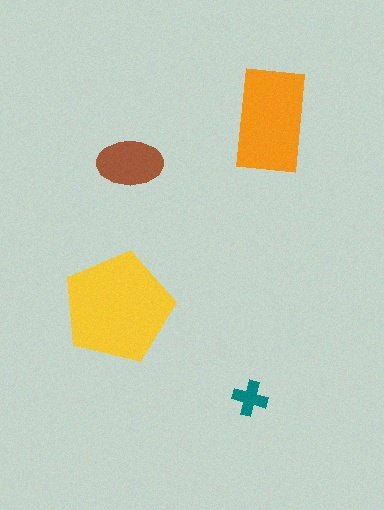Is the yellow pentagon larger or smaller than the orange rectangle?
Larger.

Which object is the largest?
The yellow pentagon.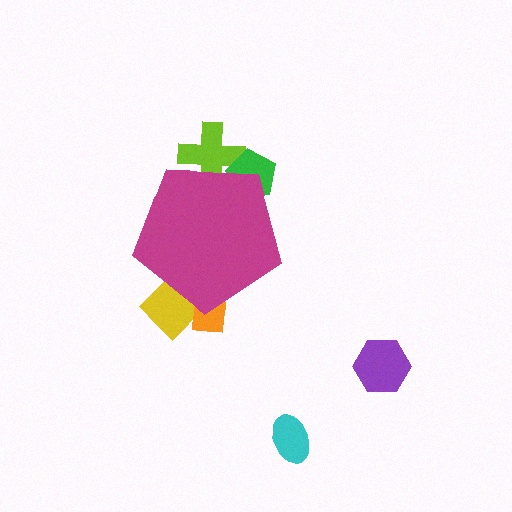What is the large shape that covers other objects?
A magenta pentagon.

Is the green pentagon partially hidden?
Yes, the green pentagon is partially hidden behind the magenta pentagon.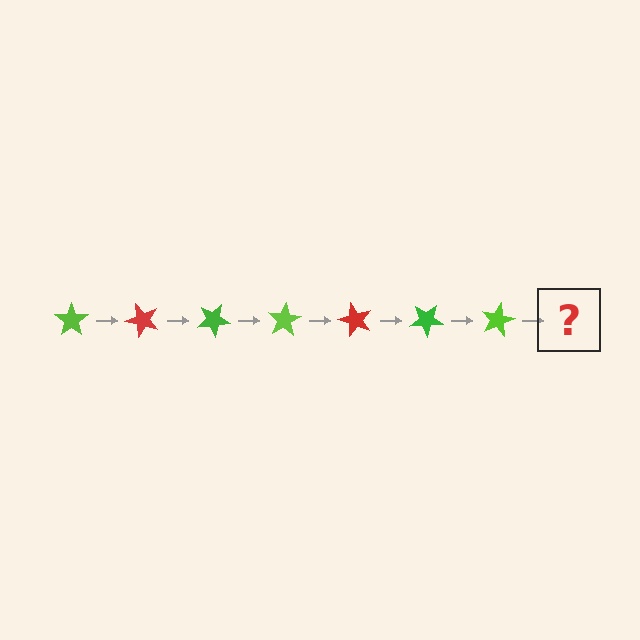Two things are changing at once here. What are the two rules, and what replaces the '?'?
The two rules are that it rotates 50 degrees each step and the color cycles through lime, red, and green. The '?' should be a red star, rotated 350 degrees from the start.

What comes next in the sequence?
The next element should be a red star, rotated 350 degrees from the start.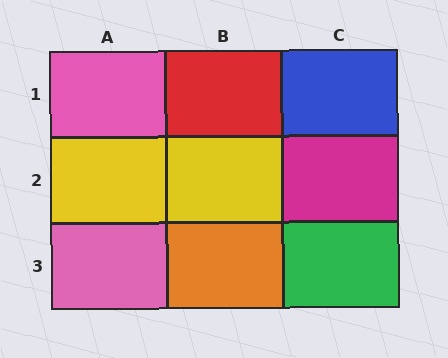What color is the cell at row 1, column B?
Red.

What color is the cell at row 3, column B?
Orange.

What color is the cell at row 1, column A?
Pink.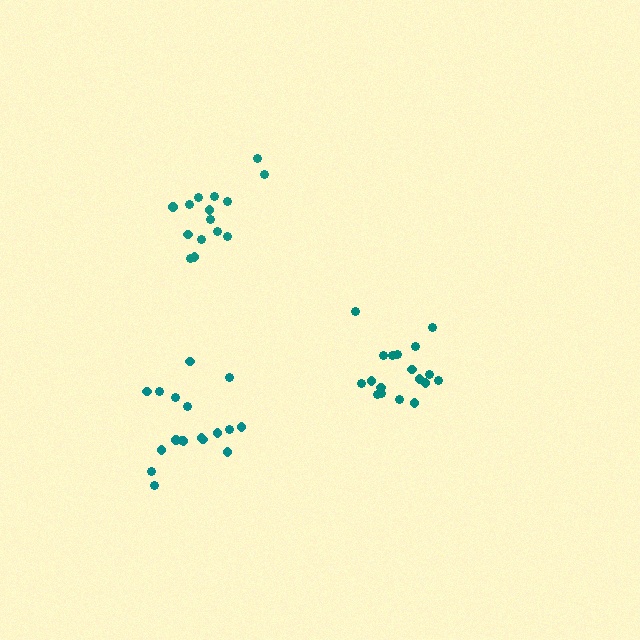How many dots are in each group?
Group 1: 18 dots, Group 2: 19 dots, Group 3: 15 dots (52 total).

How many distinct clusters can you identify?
There are 3 distinct clusters.